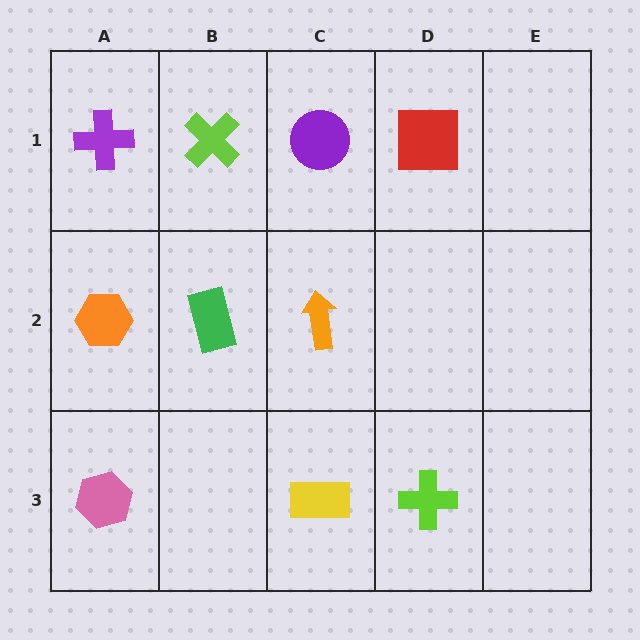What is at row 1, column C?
A purple circle.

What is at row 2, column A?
An orange hexagon.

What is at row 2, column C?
An orange arrow.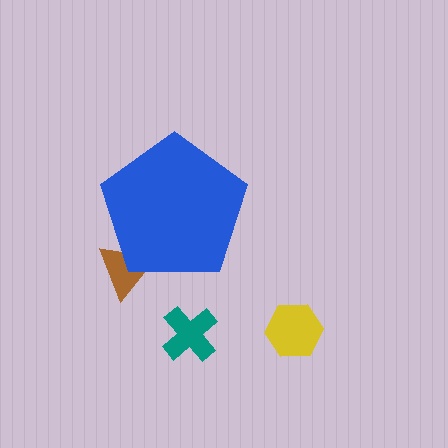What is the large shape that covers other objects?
A blue pentagon.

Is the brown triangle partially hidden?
Yes, the brown triangle is partially hidden behind the blue pentagon.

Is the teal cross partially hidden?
No, the teal cross is fully visible.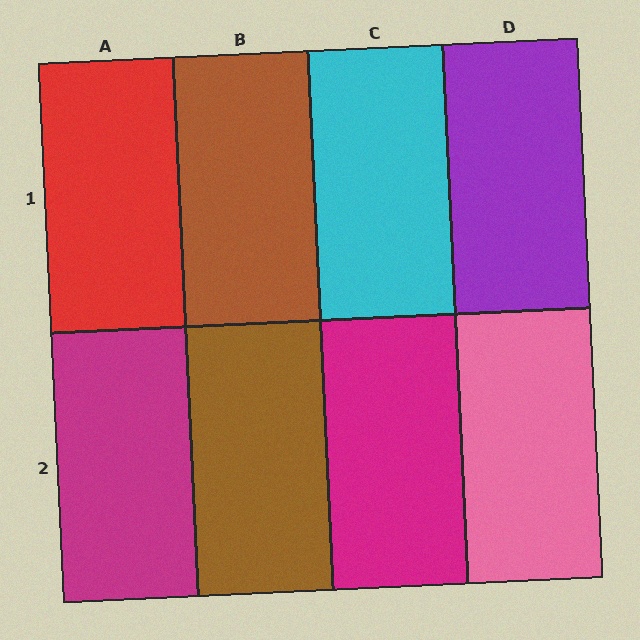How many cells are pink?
1 cell is pink.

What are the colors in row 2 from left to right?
Magenta, brown, magenta, pink.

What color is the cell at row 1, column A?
Red.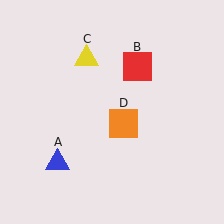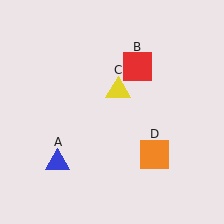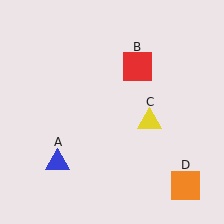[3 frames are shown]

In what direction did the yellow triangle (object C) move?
The yellow triangle (object C) moved down and to the right.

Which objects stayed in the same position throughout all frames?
Blue triangle (object A) and red square (object B) remained stationary.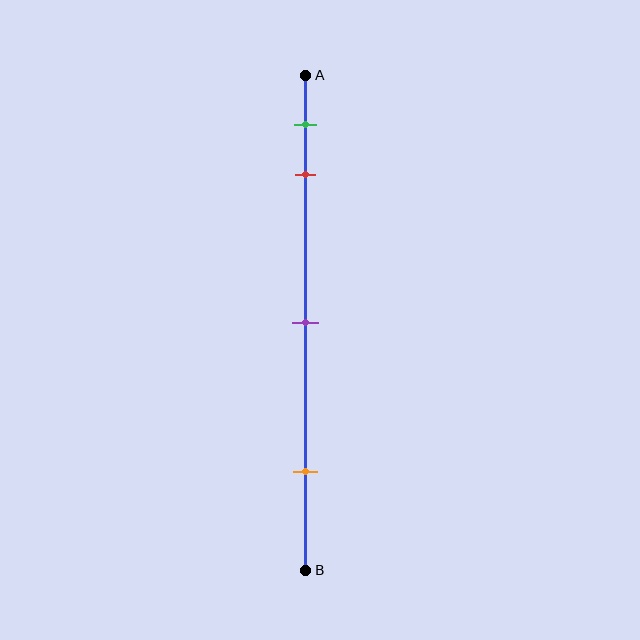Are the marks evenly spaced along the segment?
No, the marks are not evenly spaced.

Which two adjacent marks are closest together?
The green and red marks are the closest adjacent pair.